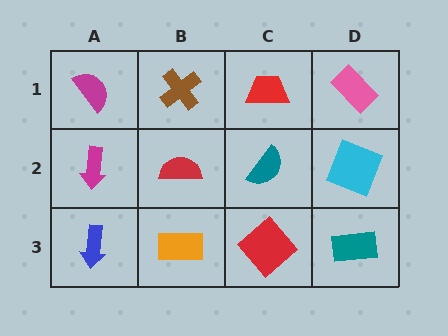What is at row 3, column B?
An orange rectangle.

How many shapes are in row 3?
4 shapes.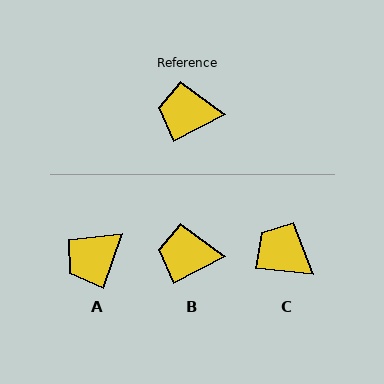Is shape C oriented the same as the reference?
No, it is off by about 33 degrees.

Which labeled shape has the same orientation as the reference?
B.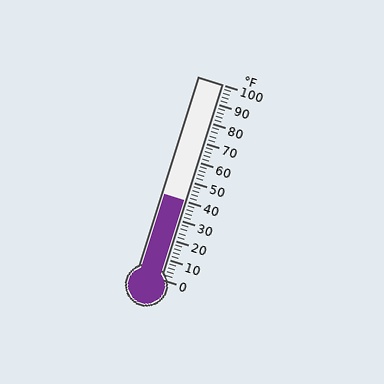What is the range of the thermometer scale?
The thermometer scale ranges from 0°F to 100°F.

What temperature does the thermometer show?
The thermometer shows approximately 40°F.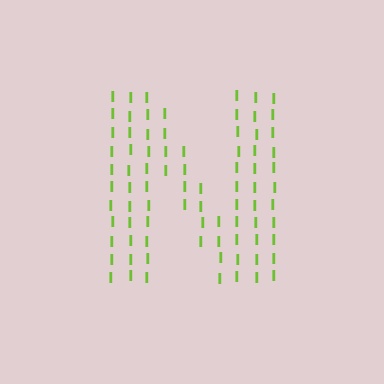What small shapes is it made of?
It is made of small letter I's.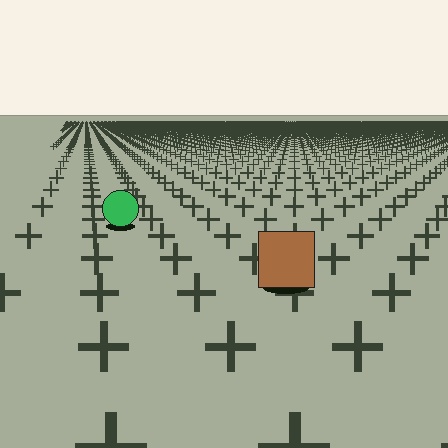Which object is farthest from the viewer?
The green circle is farthest from the viewer. It appears smaller and the ground texture around it is denser.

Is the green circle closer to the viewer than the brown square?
No. The brown square is closer — you can tell from the texture gradient: the ground texture is coarser near it.